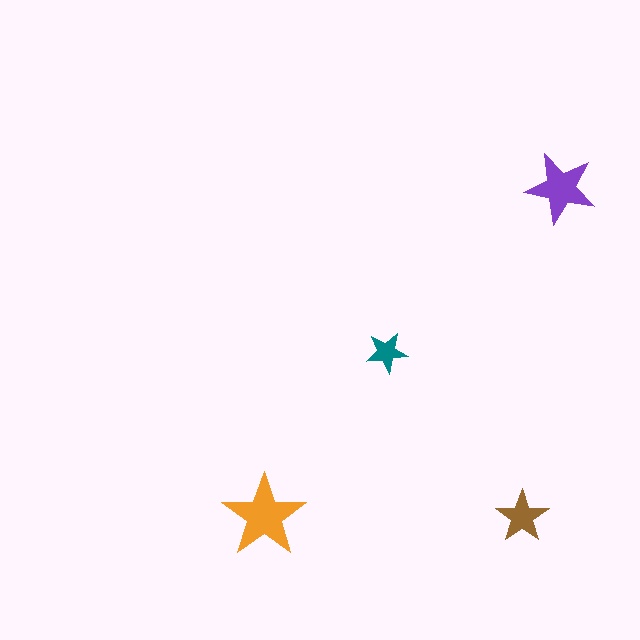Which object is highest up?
The purple star is topmost.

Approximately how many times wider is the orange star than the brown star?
About 1.5 times wider.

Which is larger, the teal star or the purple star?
The purple one.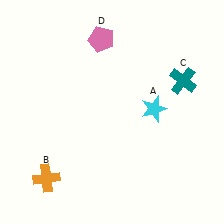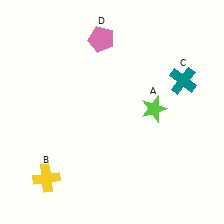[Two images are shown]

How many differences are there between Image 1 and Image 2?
There are 2 differences between the two images.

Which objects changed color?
A changed from cyan to lime. B changed from orange to yellow.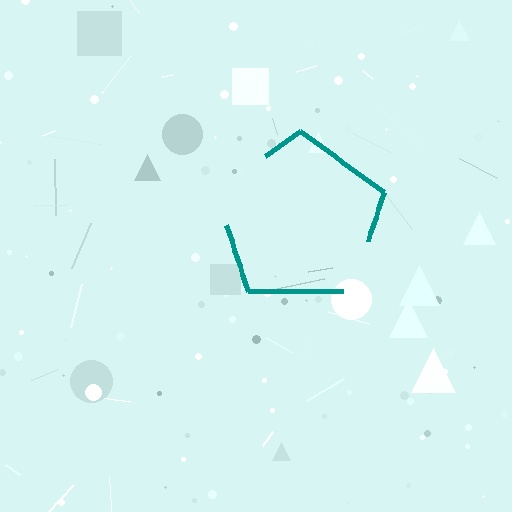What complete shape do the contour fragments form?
The contour fragments form a pentagon.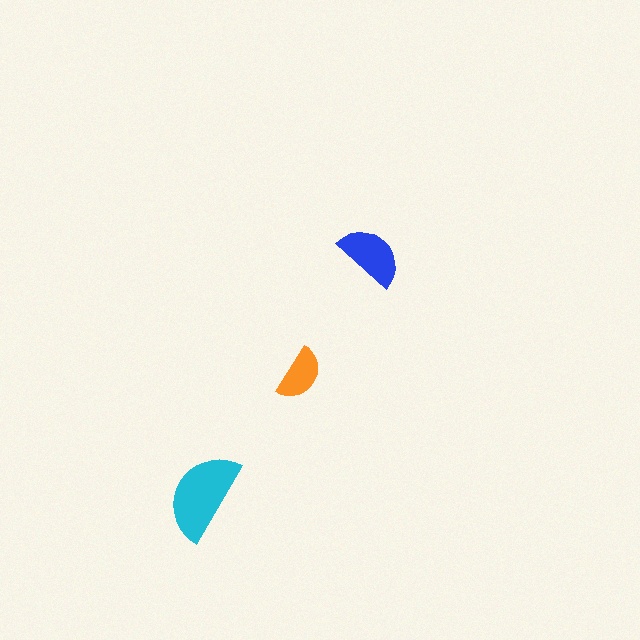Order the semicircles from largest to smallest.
the cyan one, the blue one, the orange one.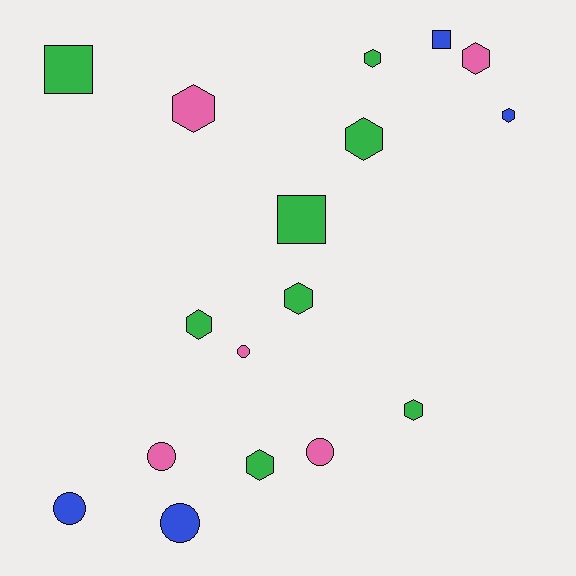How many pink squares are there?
There are no pink squares.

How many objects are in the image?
There are 17 objects.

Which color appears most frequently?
Green, with 8 objects.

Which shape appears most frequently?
Hexagon, with 9 objects.